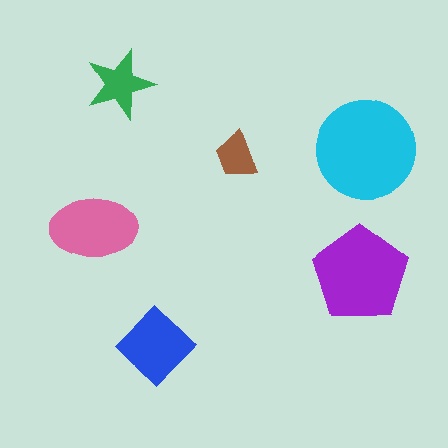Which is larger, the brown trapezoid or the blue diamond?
The blue diamond.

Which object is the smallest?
The brown trapezoid.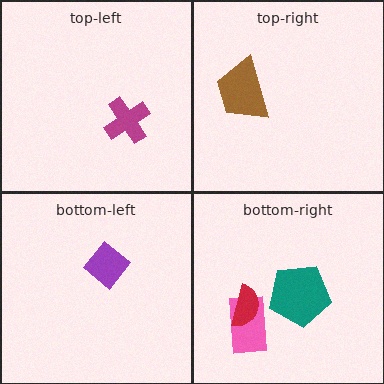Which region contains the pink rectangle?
The bottom-right region.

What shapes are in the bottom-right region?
The pink rectangle, the teal pentagon, the red semicircle.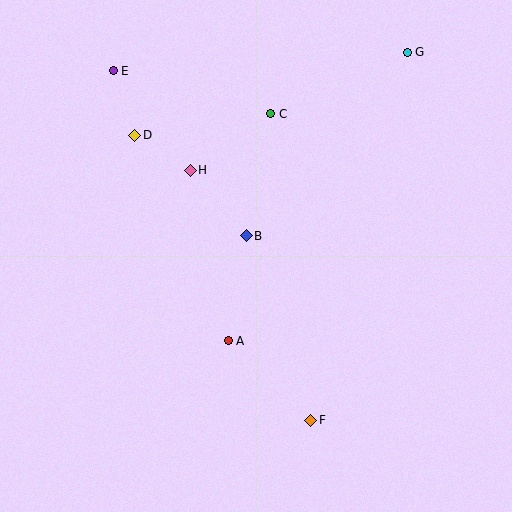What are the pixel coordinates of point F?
Point F is at (311, 420).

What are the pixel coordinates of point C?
Point C is at (271, 114).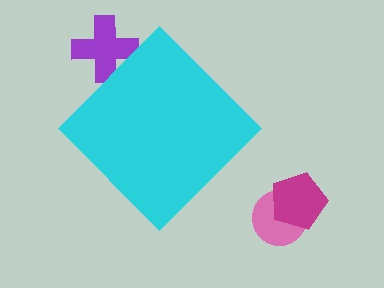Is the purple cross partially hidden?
Yes, the purple cross is partially hidden behind the cyan diamond.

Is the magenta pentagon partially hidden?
No, the magenta pentagon is fully visible.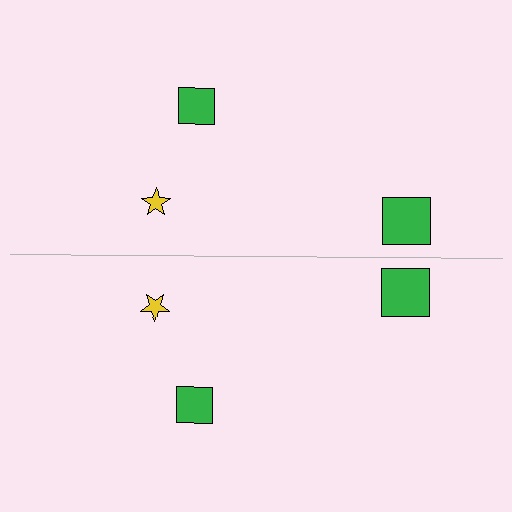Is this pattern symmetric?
Yes, this pattern has bilateral (reflection) symmetry.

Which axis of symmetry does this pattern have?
The pattern has a horizontal axis of symmetry running through the center of the image.